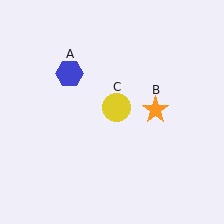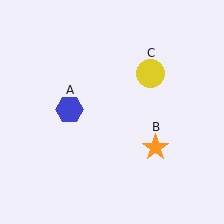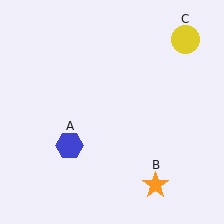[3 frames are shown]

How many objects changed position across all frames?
3 objects changed position: blue hexagon (object A), orange star (object B), yellow circle (object C).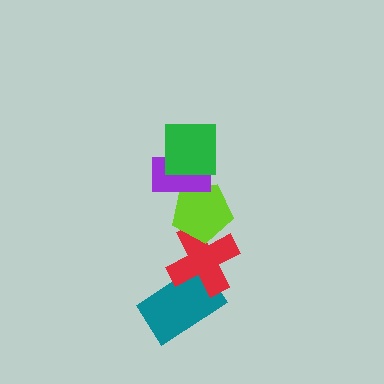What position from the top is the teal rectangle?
The teal rectangle is 5th from the top.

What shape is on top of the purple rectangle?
The green square is on top of the purple rectangle.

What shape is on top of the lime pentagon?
The purple rectangle is on top of the lime pentagon.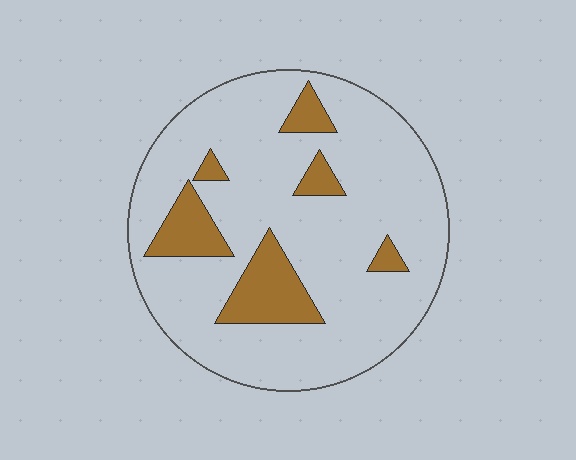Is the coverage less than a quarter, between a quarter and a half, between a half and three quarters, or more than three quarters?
Less than a quarter.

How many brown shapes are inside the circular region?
6.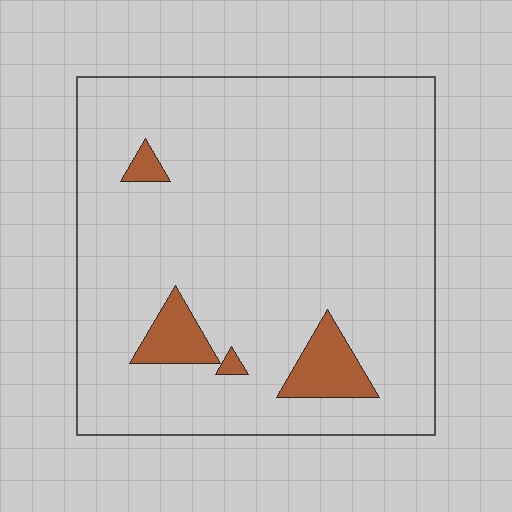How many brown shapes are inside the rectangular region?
4.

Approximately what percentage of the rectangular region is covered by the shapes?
Approximately 10%.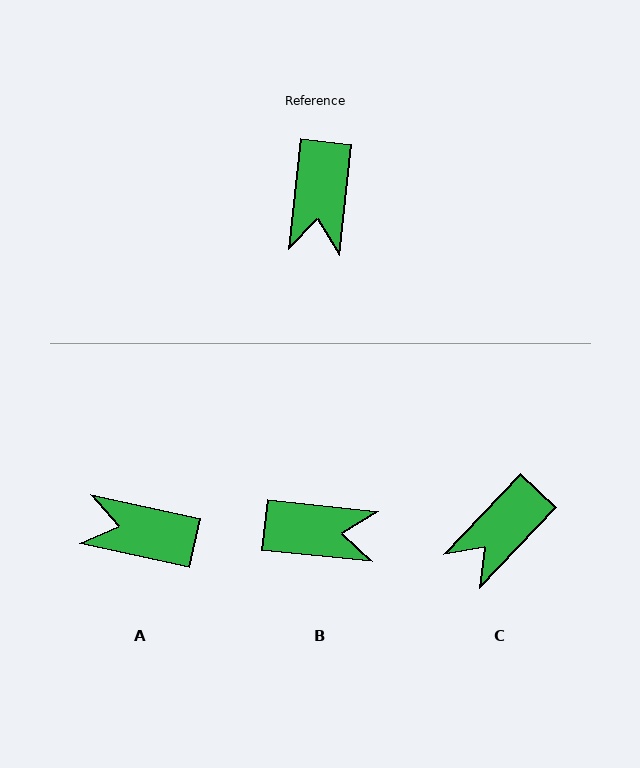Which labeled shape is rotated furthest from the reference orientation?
A, about 97 degrees away.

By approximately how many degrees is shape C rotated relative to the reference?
Approximately 37 degrees clockwise.